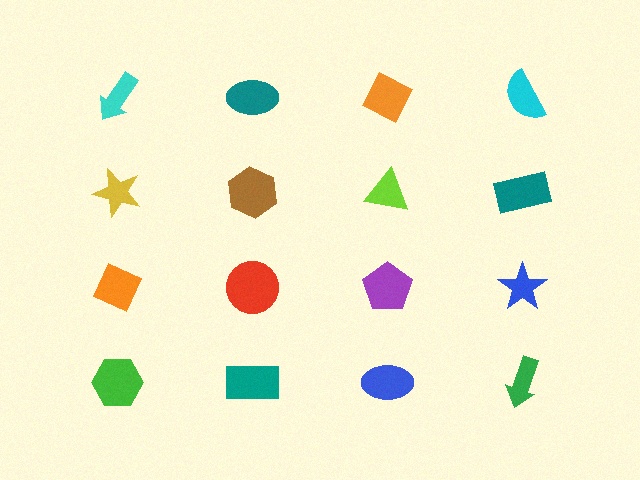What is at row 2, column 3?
A lime triangle.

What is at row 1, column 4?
A cyan semicircle.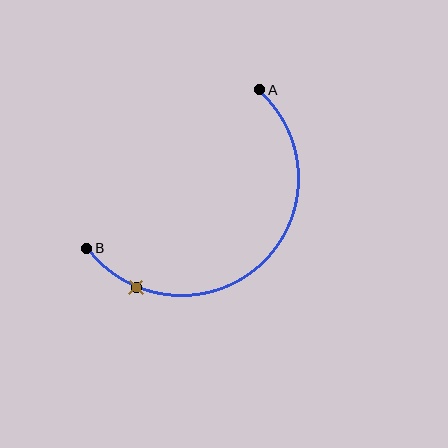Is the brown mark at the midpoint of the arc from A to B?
No. The brown mark lies on the arc but is closer to endpoint B. The arc midpoint would be at the point on the curve equidistant along the arc from both A and B.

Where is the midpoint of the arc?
The arc midpoint is the point on the curve farthest from the straight line joining A and B. It sits below and to the right of that line.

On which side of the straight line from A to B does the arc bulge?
The arc bulges below and to the right of the straight line connecting A and B.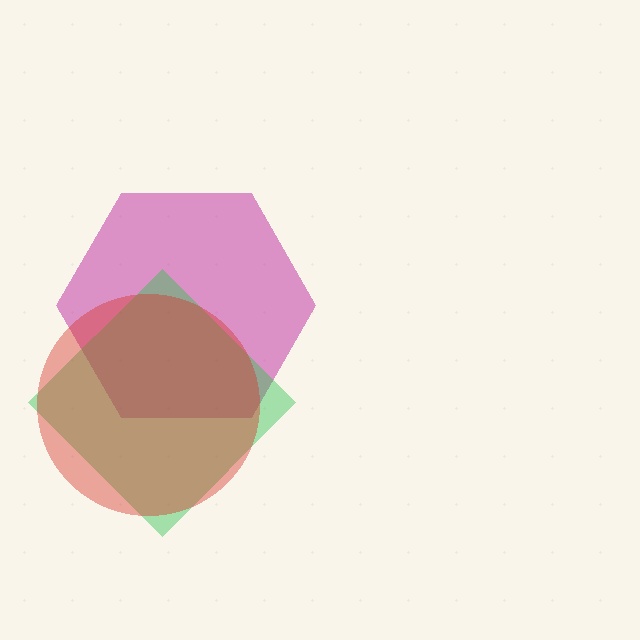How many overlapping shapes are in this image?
There are 3 overlapping shapes in the image.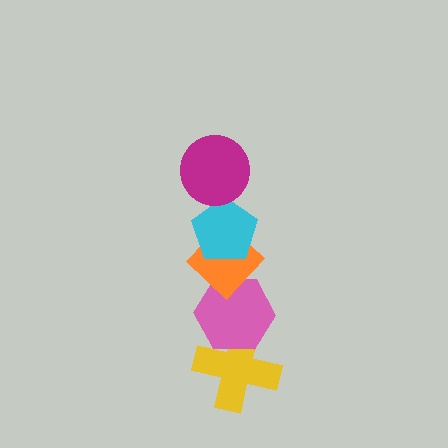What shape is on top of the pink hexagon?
The orange diamond is on top of the pink hexagon.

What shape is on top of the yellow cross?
The pink hexagon is on top of the yellow cross.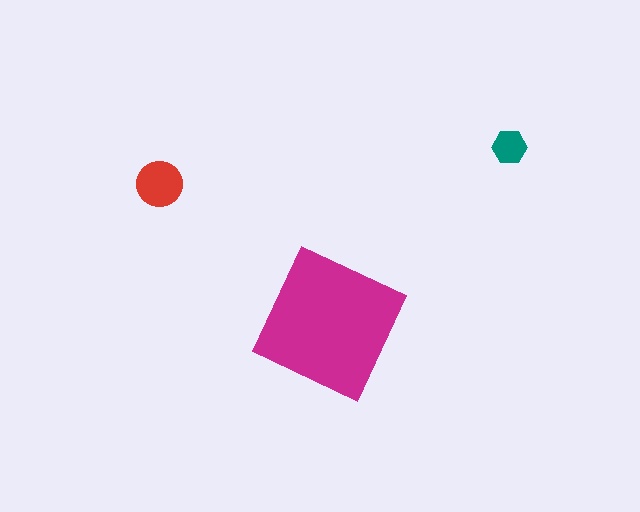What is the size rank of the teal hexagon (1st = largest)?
3rd.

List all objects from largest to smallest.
The magenta square, the red circle, the teal hexagon.